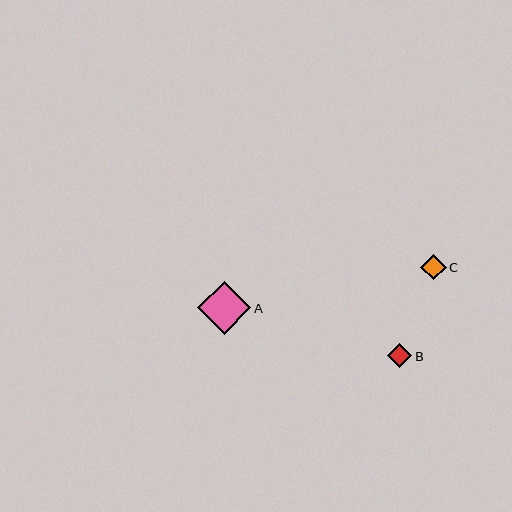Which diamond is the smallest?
Diamond B is the smallest with a size of approximately 24 pixels.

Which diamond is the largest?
Diamond A is the largest with a size of approximately 53 pixels.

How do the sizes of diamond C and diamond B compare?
Diamond C and diamond B are approximately the same size.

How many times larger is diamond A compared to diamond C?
Diamond A is approximately 2.1 times the size of diamond C.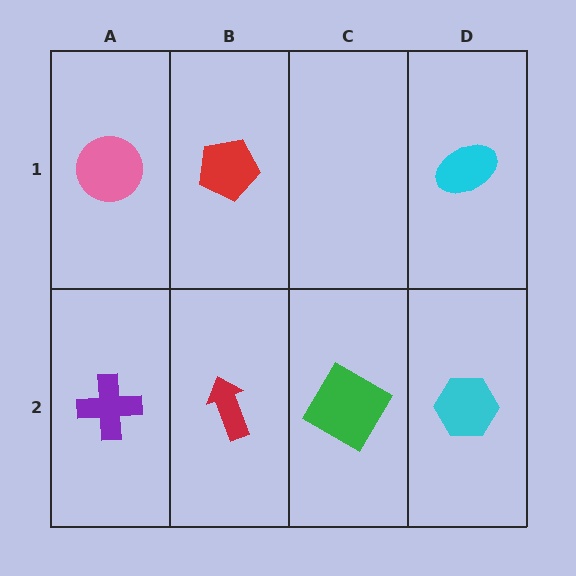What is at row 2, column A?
A purple cross.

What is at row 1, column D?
A cyan ellipse.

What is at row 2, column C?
A green diamond.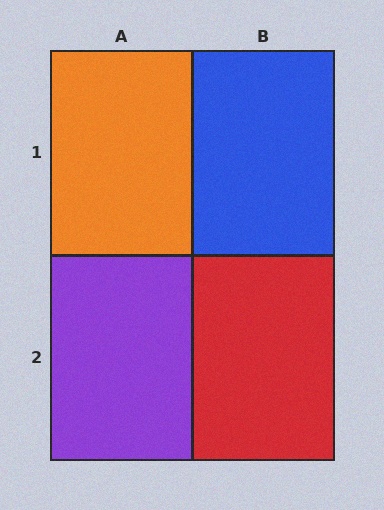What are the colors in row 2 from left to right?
Purple, red.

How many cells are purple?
1 cell is purple.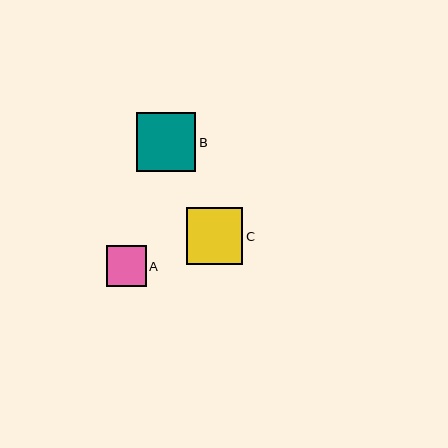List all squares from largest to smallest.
From largest to smallest: B, C, A.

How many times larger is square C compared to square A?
Square C is approximately 1.4 times the size of square A.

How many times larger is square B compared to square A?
Square B is approximately 1.5 times the size of square A.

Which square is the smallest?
Square A is the smallest with a size of approximately 40 pixels.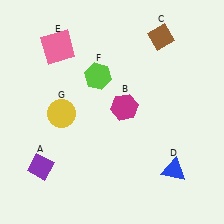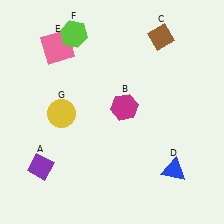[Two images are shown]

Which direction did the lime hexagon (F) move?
The lime hexagon (F) moved up.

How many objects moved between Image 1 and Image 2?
1 object moved between the two images.